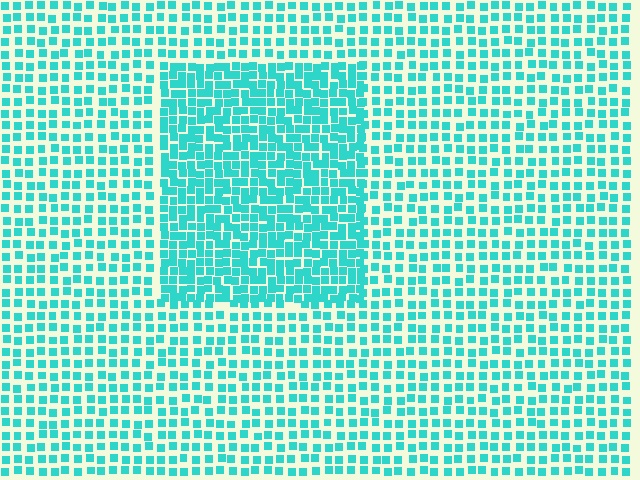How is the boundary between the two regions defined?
The boundary is defined by a change in element density (approximately 1.8x ratio). All elements are the same color, size, and shape.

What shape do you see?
I see a rectangle.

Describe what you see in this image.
The image contains small cyan elements arranged at two different densities. A rectangle-shaped region is visible where the elements are more densely packed than the surrounding area.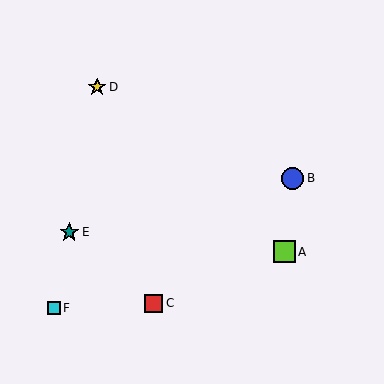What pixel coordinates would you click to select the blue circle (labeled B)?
Click at (292, 178) to select the blue circle B.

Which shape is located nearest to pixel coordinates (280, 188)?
The blue circle (labeled B) at (292, 178) is nearest to that location.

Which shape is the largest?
The blue circle (labeled B) is the largest.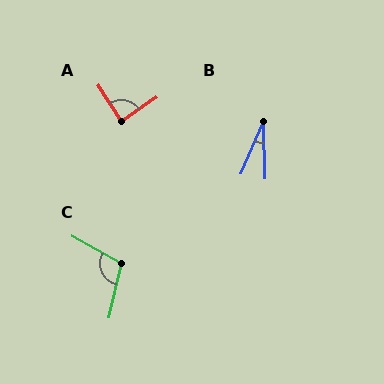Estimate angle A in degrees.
Approximately 87 degrees.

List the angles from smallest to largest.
B (25°), A (87°), C (106°).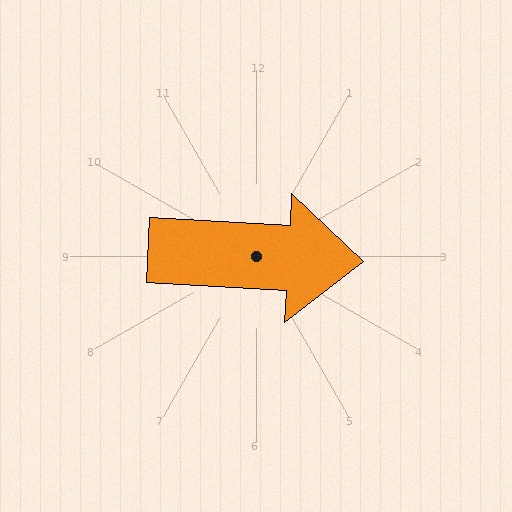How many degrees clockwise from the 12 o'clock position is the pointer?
Approximately 93 degrees.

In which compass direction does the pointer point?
East.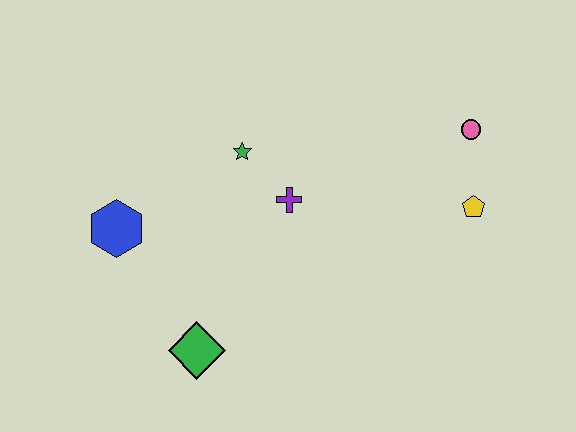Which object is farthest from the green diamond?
The pink circle is farthest from the green diamond.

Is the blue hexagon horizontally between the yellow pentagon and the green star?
No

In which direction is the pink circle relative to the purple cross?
The pink circle is to the right of the purple cross.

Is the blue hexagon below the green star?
Yes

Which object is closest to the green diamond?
The blue hexagon is closest to the green diamond.